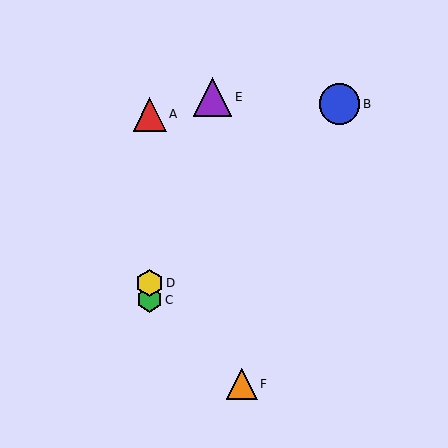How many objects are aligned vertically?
3 objects (A, C, D) are aligned vertically.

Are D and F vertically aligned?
No, D is at x≈150 and F is at x≈242.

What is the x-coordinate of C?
Object C is at x≈150.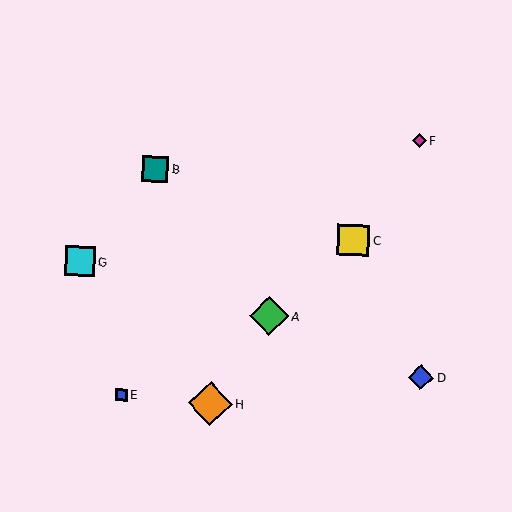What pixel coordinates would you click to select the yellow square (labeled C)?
Click at (353, 240) to select the yellow square C.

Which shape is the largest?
The orange diamond (labeled H) is the largest.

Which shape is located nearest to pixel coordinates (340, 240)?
The yellow square (labeled C) at (353, 240) is nearest to that location.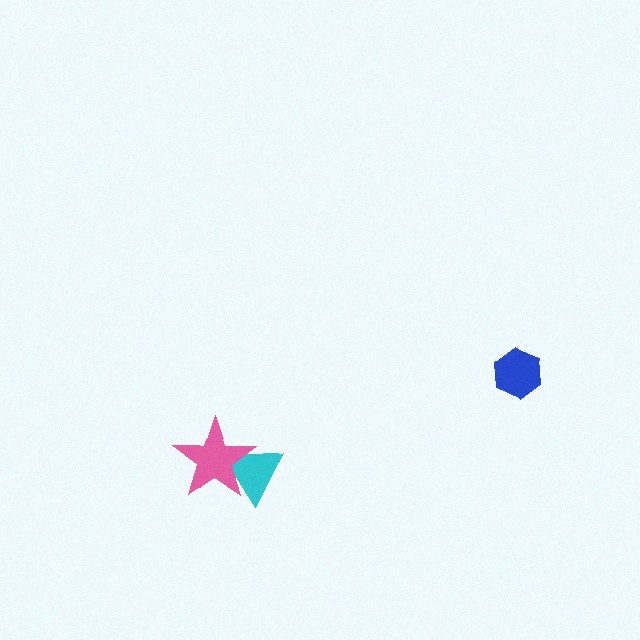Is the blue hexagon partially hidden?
No, no other shape covers it.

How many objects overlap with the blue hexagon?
0 objects overlap with the blue hexagon.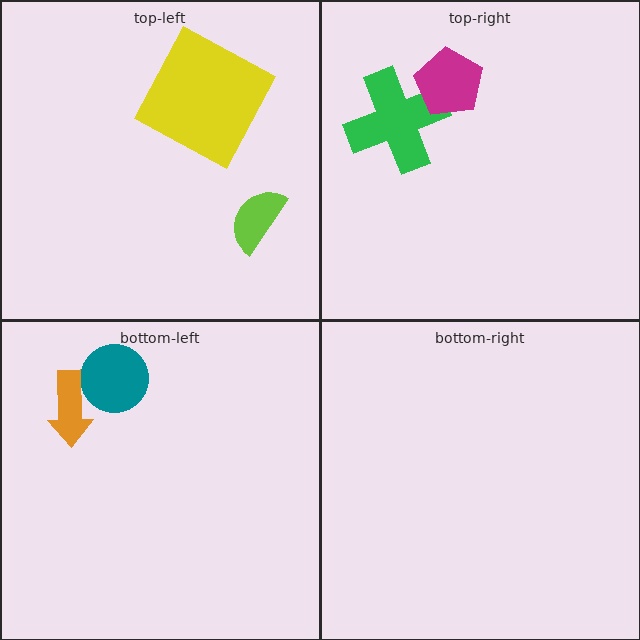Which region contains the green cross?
The top-right region.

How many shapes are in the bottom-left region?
2.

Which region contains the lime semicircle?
The top-left region.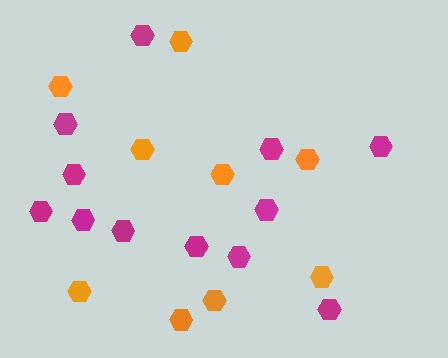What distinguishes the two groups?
There are 2 groups: one group of magenta hexagons (12) and one group of orange hexagons (9).